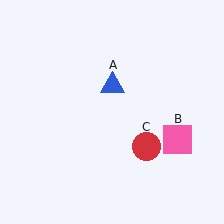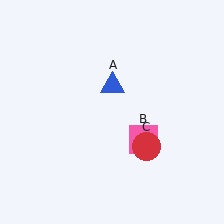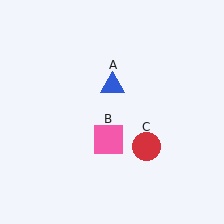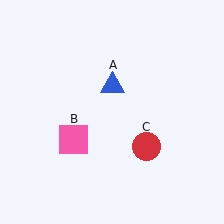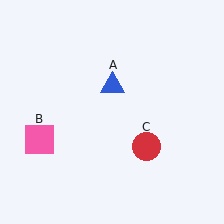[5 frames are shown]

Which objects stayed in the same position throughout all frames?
Blue triangle (object A) and red circle (object C) remained stationary.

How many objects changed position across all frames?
1 object changed position: pink square (object B).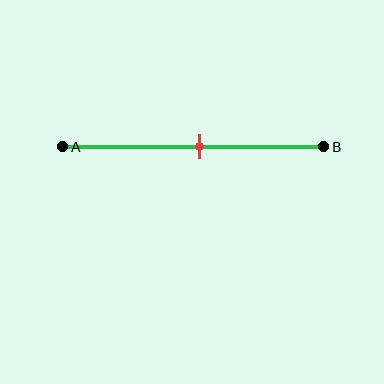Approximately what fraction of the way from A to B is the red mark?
The red mark is approximately 50% of the way from A to B.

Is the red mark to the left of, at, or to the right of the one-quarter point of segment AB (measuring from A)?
The red mark is to the right of the one-quarter point of segment AB.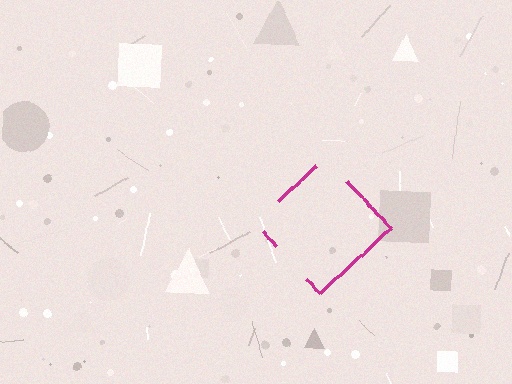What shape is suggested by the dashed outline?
The dashed outline suggests a diamond.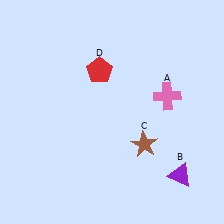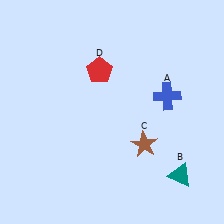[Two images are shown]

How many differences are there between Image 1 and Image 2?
There are 2 differences between the two images.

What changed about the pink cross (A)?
In Image 1, A is pink. In Image 2, it changed to blue.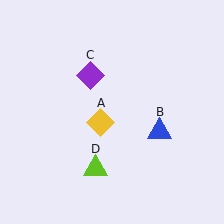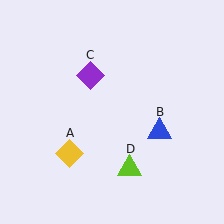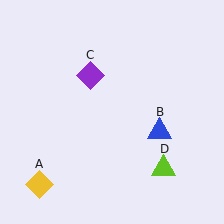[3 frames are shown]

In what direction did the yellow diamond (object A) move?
The yellow diamond (object A) moved down and to the left.